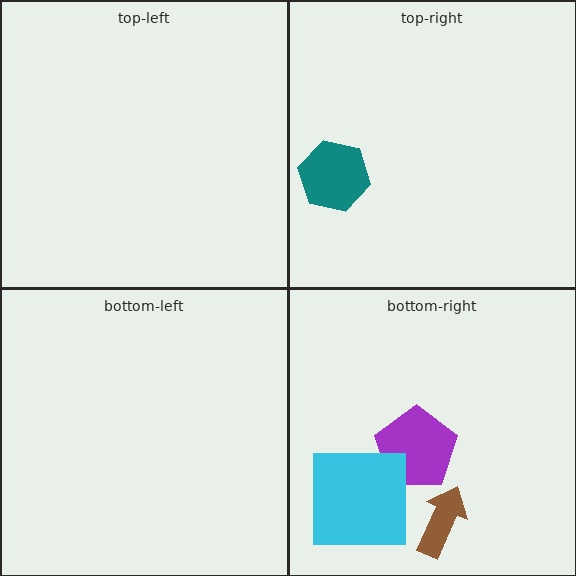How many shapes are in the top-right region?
1.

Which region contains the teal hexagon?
The top-right region.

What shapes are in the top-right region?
The teal hexagon.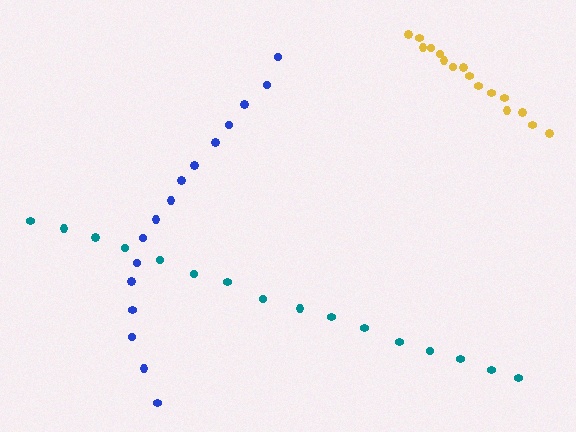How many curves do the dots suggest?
There are 3 distinct paths.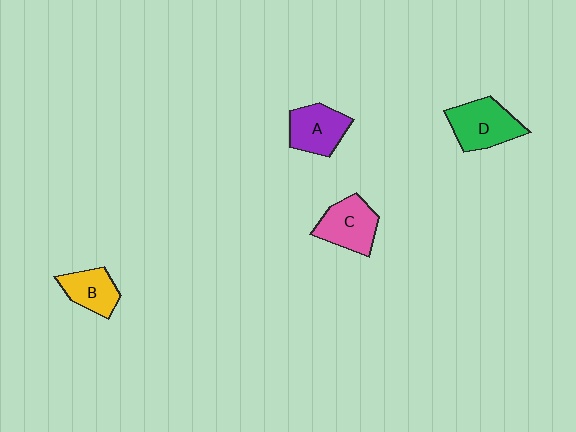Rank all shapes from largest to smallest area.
From largest to smallest: D (green), C (pink), A (purple), B (yellow).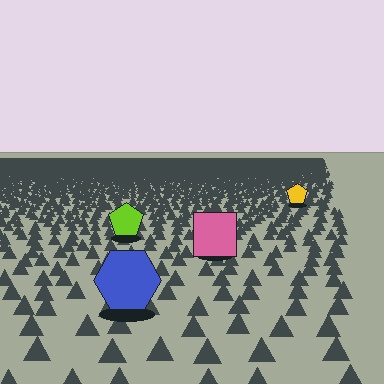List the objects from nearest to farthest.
From nearest to farthest: the blue hexagon, the pink square, the lime pentagon, the yellow pentagon.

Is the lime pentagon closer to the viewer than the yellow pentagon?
Yes. The lime pentagon is closer — you can tell from the texture gradient: the ground texture is coarser near it.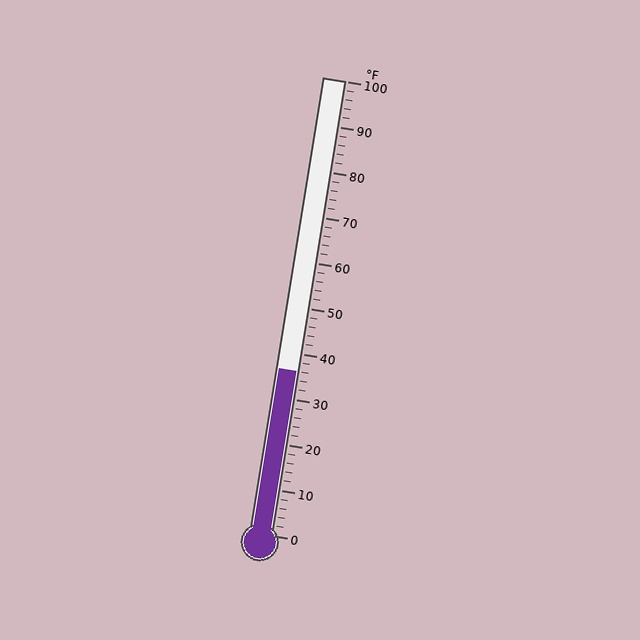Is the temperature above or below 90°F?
The temperature is below 90°F.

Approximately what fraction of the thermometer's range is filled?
The thermometer is filled to approximately 35% of its range.